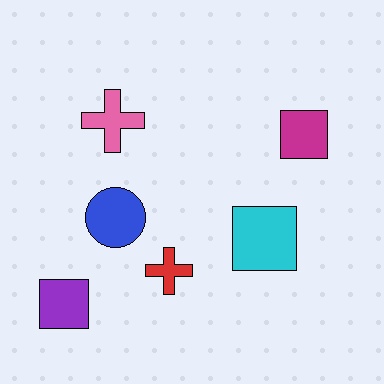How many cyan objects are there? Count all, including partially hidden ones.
There is 1 cyan object.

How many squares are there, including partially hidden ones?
There are 3 squares.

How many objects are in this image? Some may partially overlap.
There are 6 objects.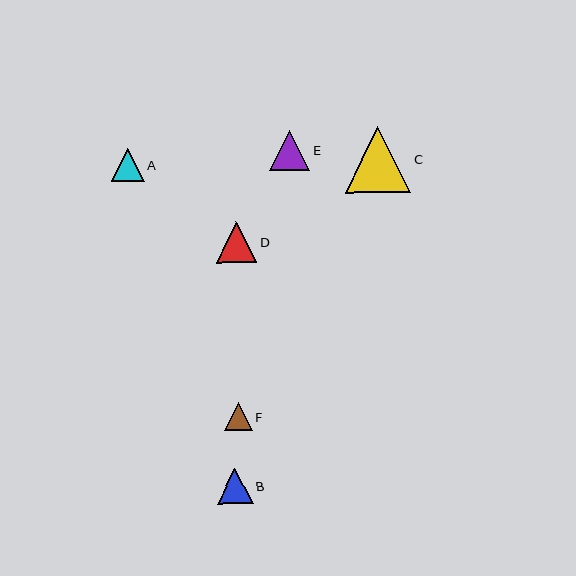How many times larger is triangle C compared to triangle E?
Triangle C is approximately 1.6 times the size of triangle E.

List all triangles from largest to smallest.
From largest to smallest: C, E, D, B, A, F.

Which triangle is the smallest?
Triangle F is the smallest with a size of approximately 28 pixels.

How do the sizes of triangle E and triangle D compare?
Triangle E and triangle D are approximately the same size.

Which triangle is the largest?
Triangle C is the largest with a size of approximately 65 pixels.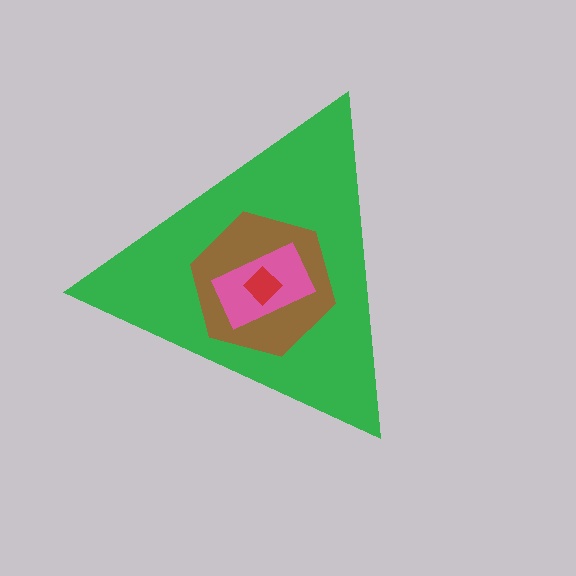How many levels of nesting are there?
4.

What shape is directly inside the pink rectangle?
The red diamond.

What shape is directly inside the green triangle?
The brown hexagon.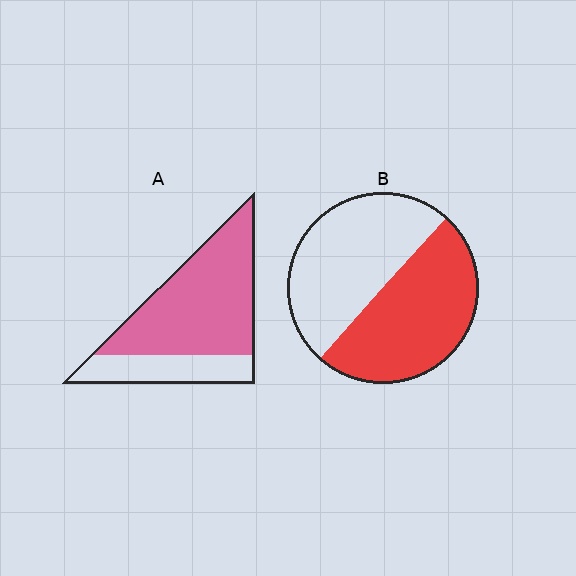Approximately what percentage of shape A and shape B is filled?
A is approximately 70% and B is approximately 50%.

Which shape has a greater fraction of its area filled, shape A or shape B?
Shape A.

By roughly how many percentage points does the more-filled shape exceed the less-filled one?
By roughly 20 percentage points (A over B).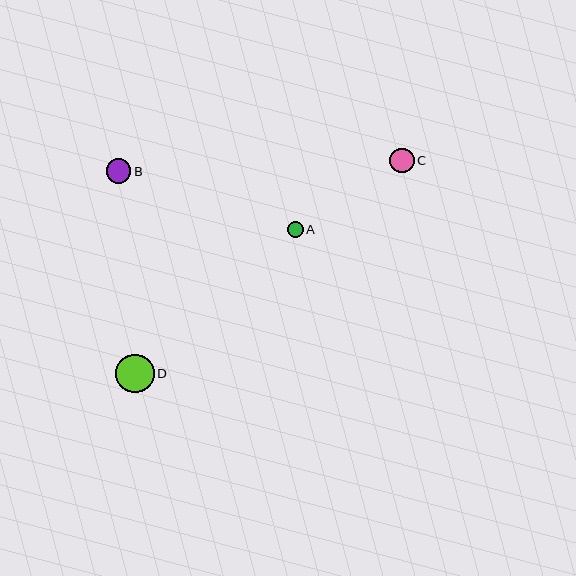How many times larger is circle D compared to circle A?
Circle D is approximately 2.4 times the size of circle A.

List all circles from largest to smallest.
From largest to smallest: D, B, C, A.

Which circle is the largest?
Circle D is the largest with a size of approximately 38 pixels.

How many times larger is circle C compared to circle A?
Circle C is approximately 1.5 times the size of circle A.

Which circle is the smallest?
Circle A is the smallest with a size of approximately 16 pixels.